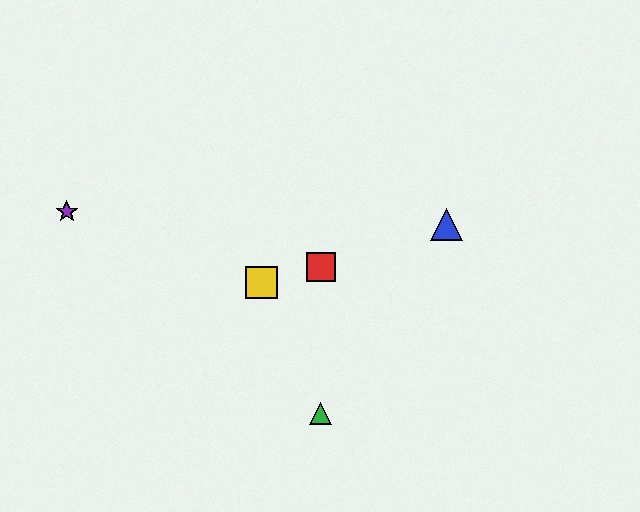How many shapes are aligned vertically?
2 shapes (the red square, the green triangle) are aligned vertically.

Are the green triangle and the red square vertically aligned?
Yes, both are at x≈321.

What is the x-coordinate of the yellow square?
The yellow square is at x≈261.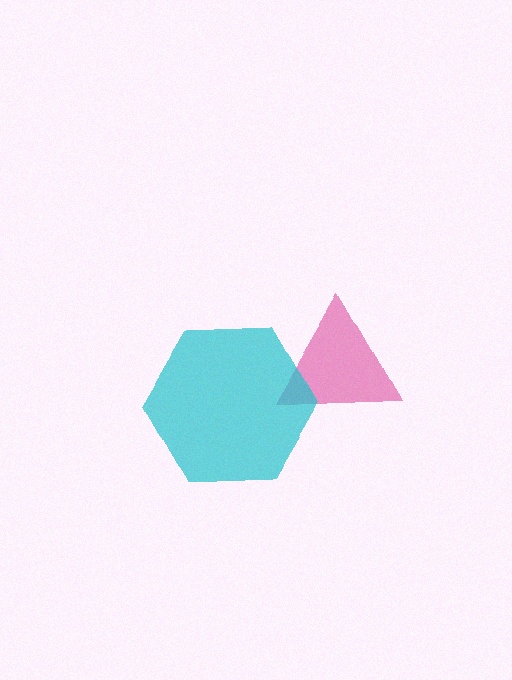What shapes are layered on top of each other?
The layered shapes are: a magenta triangle, a cyan hexagon.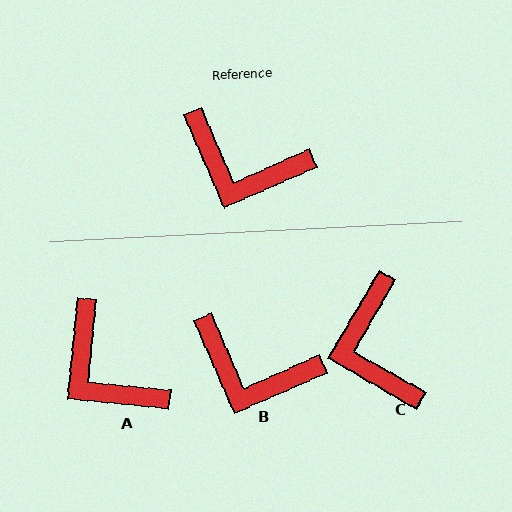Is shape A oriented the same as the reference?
No, it is off by about 29 degrees.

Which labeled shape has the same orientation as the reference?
B.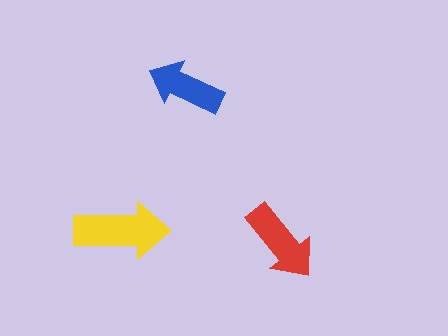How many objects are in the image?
There are 3 objects in the image.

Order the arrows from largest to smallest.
the yellow one, the red one, the blue one.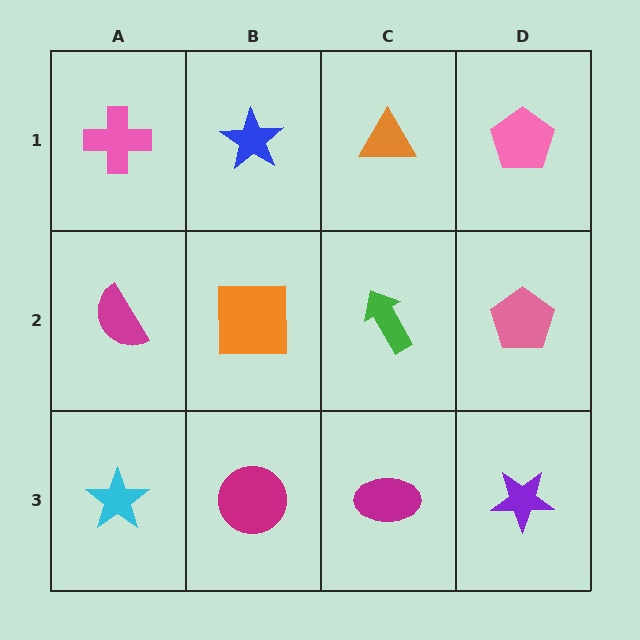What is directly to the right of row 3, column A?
A magenta circle.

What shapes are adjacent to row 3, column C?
A green arrow (row 2, column C), a magenta circle (row 3, column B), a purple star (row 3, column D).